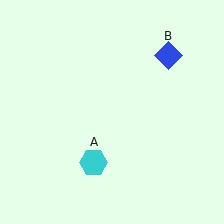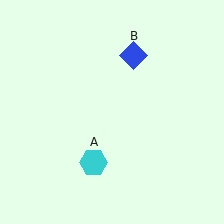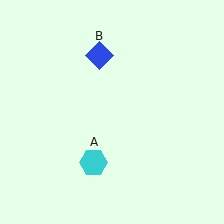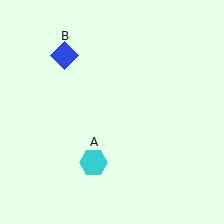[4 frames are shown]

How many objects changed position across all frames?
1 object changed position: blue diamond (object B).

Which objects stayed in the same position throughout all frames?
Cyan hexagon (object A) remained stationary.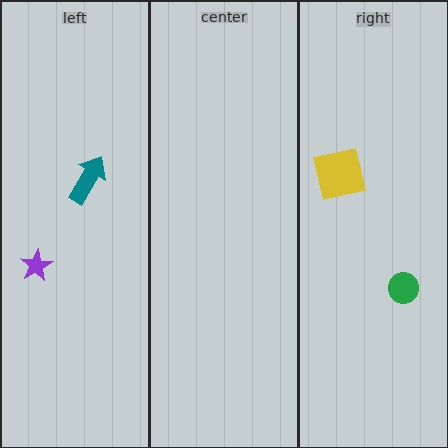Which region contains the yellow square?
The right region.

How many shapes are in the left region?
2.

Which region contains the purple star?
The left region.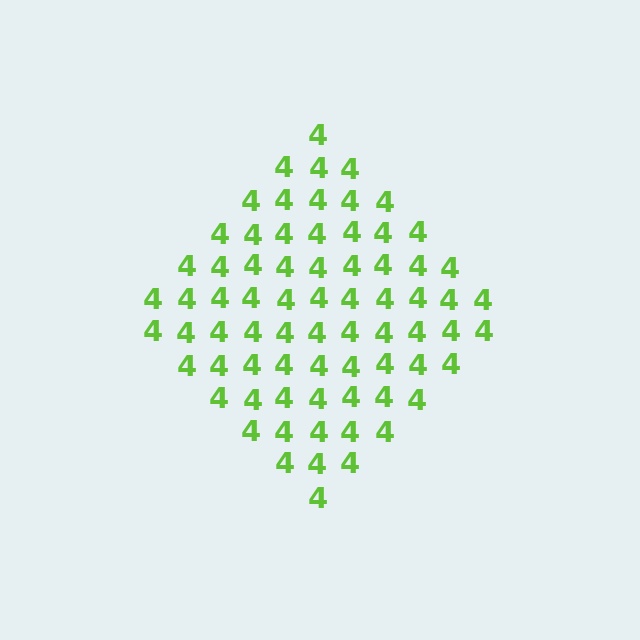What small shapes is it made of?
It is made of small digit 4's.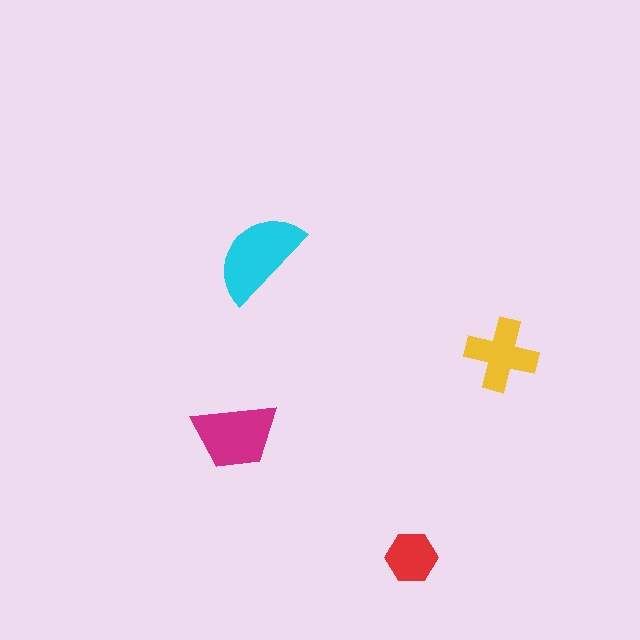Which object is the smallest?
The red hexagon.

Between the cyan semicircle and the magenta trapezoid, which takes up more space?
The cyan semicircle.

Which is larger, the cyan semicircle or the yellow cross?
The cyan semicircle.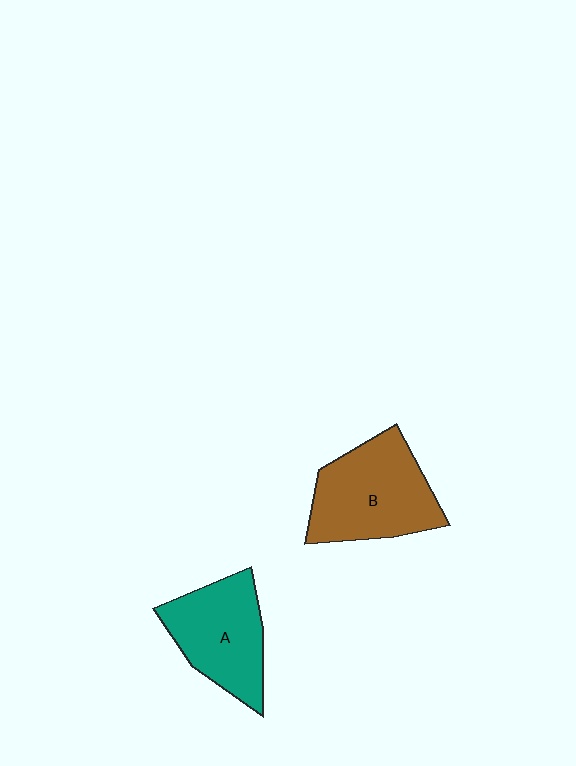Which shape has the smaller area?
Shape A (teal).